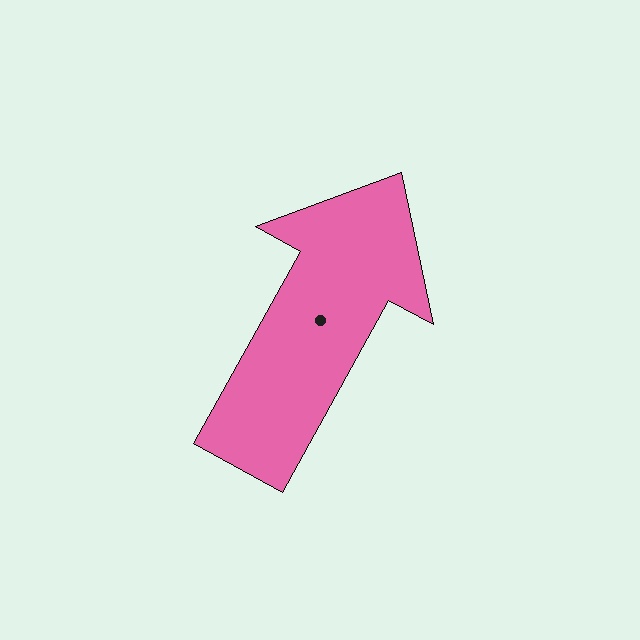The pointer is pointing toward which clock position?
Roughly 1 o'clock.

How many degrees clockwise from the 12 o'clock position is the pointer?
Approximately 29 degrees.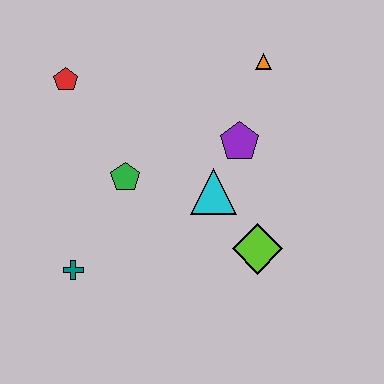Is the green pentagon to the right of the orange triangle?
No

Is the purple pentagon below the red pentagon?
Yes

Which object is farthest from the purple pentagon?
The teal cross is farthest from the purple pentagon.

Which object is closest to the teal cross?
The green pentagon is closest to the teal cross.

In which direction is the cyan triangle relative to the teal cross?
The cyan triangle is to the right of the teal cross.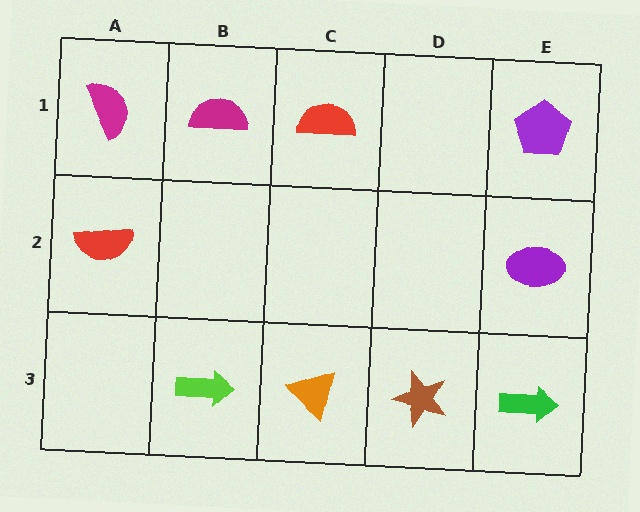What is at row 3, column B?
A lime arrow.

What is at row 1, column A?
A magenta semicircle.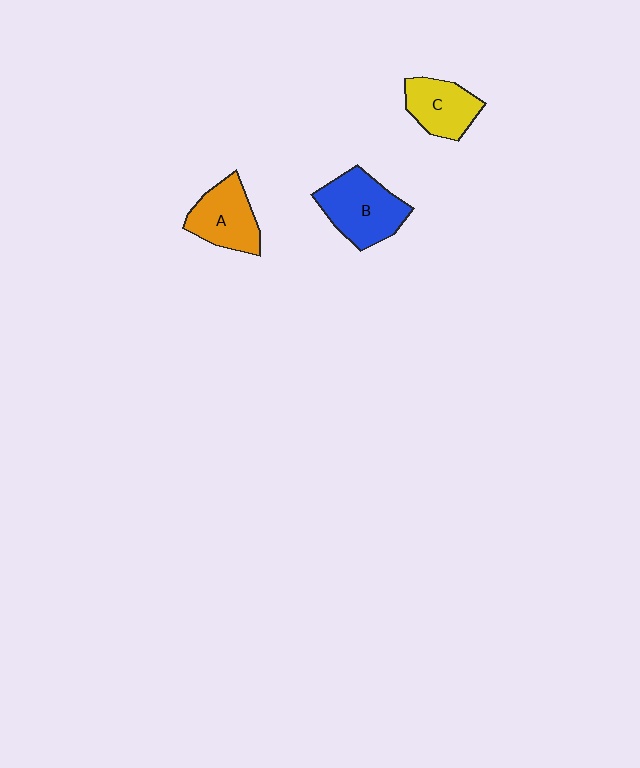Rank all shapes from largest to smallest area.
From largest to smallest: B (blue), A (orange), C (yellow).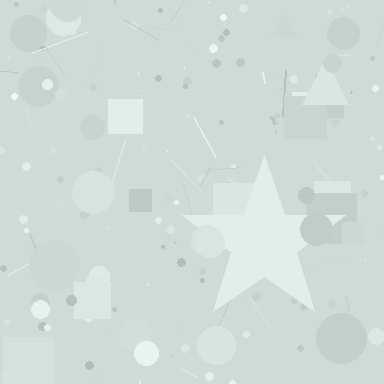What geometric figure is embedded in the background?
A star is embedded in the background.